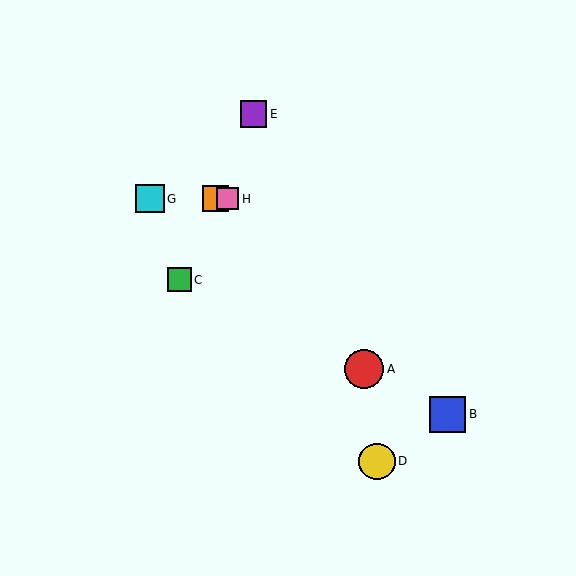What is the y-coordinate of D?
Object D is at y≈462.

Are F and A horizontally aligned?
No, F is at y≈199 and A is at y≈369.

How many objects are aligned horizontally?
3 objects (F, G, H) are aligned horizontally.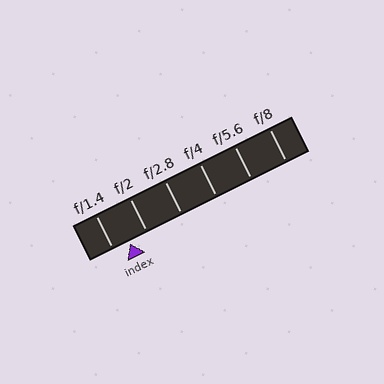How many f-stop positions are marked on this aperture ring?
There are 6 f-stop positions marked.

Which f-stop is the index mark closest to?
The index mark is closest to f/1.4.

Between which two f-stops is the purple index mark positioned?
The index mark is between f/1.4 and f/2.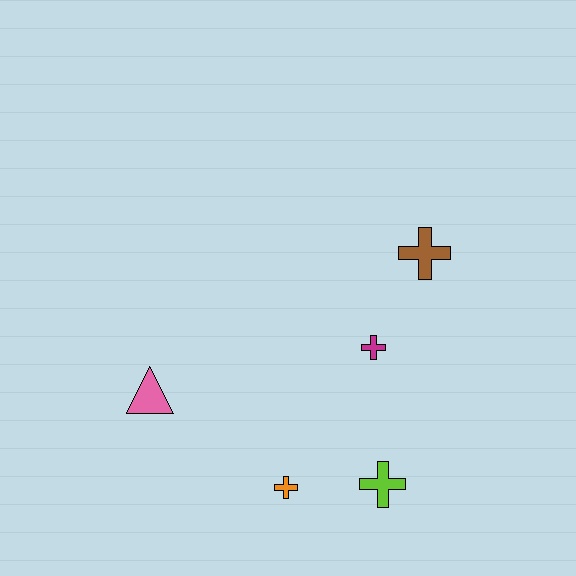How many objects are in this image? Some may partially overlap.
There are 5 objects.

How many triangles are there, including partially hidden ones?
There is 1 triangle.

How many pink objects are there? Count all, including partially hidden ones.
There is 1 pink object.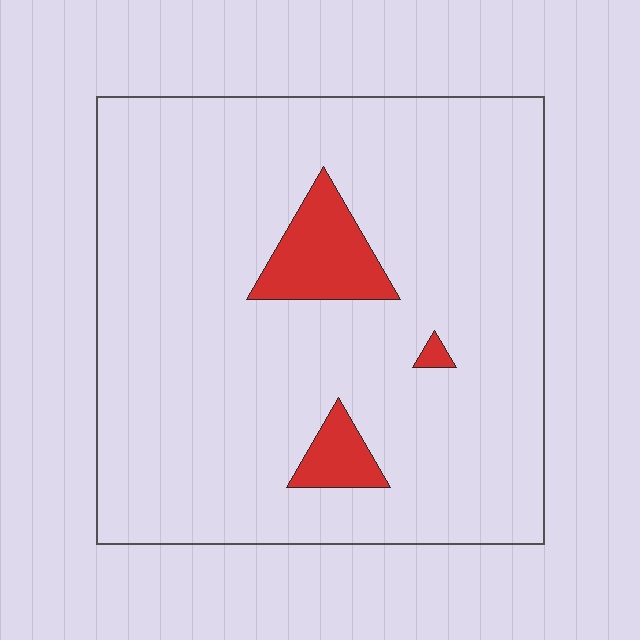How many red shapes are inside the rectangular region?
3.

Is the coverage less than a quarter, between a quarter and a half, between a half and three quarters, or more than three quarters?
Less than a quarter.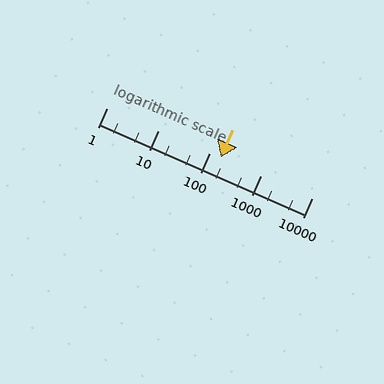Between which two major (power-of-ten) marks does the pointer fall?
The pointer is between 100 and 1000.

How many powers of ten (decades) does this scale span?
The scale spans 4 decades, from 1 to 10000.